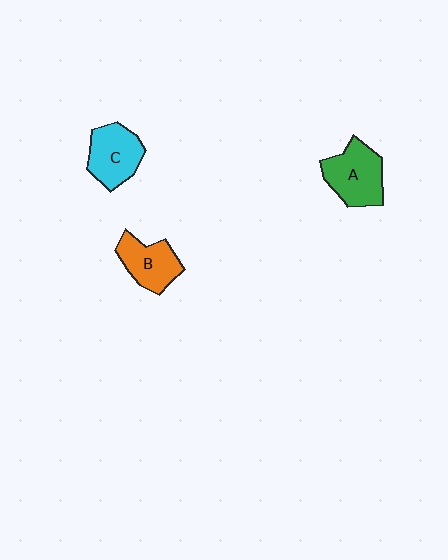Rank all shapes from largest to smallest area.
From largest to smallest: A (green), C (cyan), B (orange).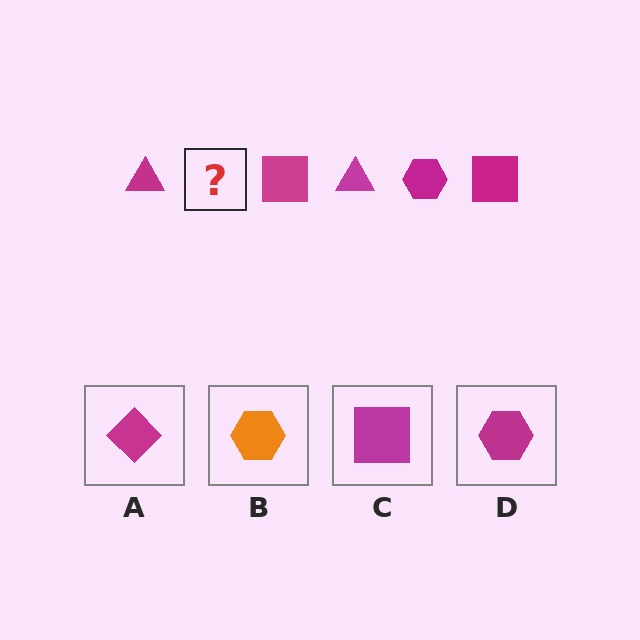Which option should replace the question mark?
Option D.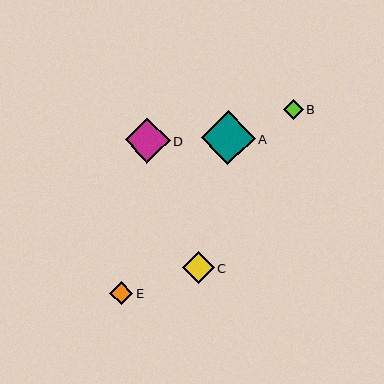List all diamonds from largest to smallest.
From largest to smallest: A, D, C, E, B.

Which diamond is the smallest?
Diamond B is the smallest with a size of approximately 20 pixels.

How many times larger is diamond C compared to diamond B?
Diamond C is approximately 1.6 times the size of diamond B.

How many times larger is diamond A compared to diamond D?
Diamond A is approximately 1.2 times the size of diamond D.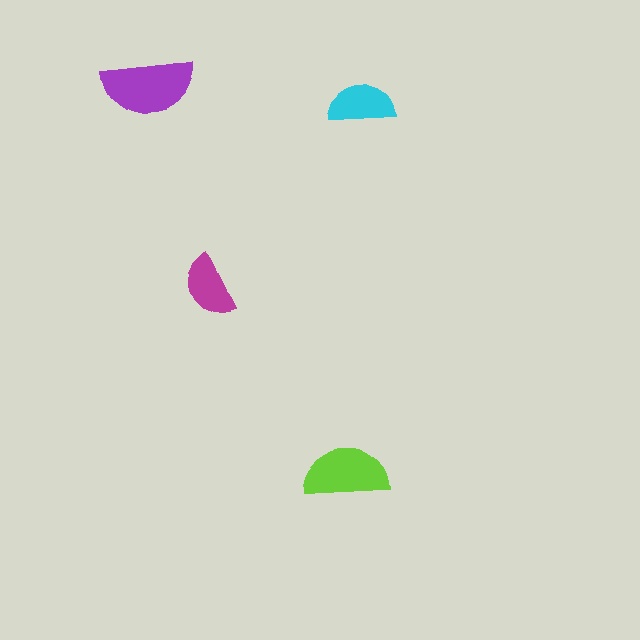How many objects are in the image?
There are 4 objects in the image.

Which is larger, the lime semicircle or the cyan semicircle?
The lime one.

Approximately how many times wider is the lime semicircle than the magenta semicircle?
About 1.5 times wider.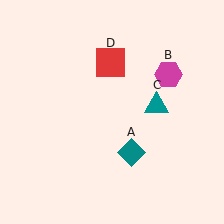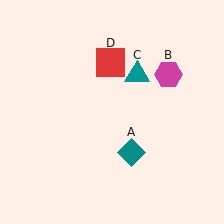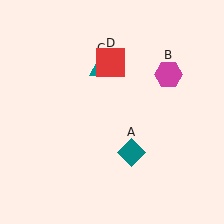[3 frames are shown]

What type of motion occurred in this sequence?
The teal triangle (object C) rotated counterclockwise around the center of the scene.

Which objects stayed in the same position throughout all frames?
Teal diamond (object A) and magenta hexagon (object B) and red square (object D) remained stationary.